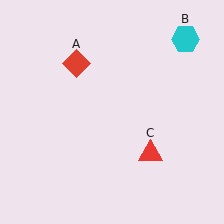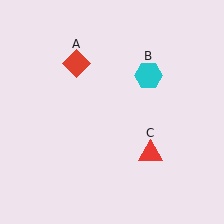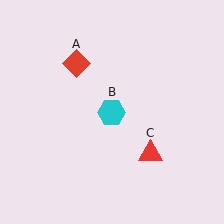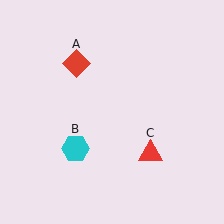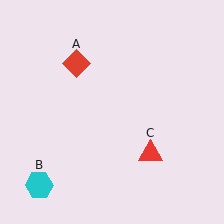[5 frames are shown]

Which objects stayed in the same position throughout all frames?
Red diamond (object A) and red triangle (object C) remained stationary.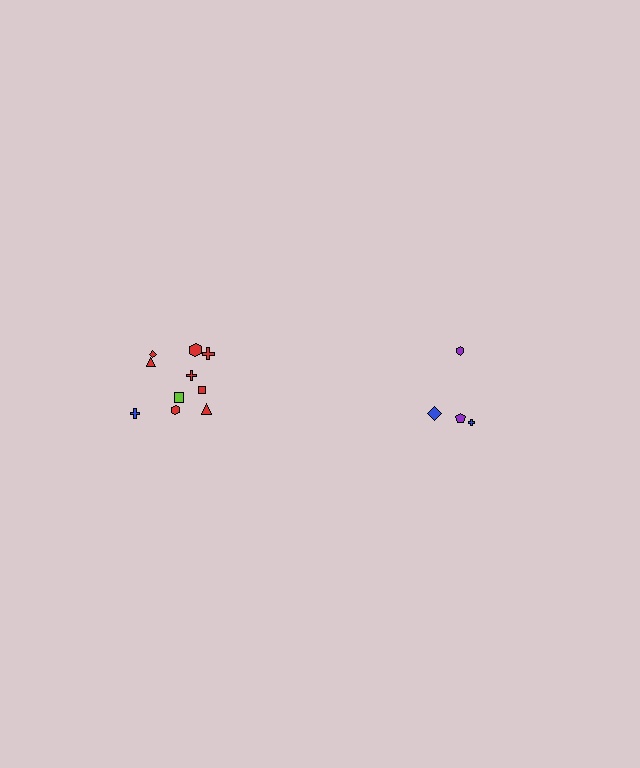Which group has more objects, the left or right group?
The left group.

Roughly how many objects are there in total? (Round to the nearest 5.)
Roughly 15 objects in total.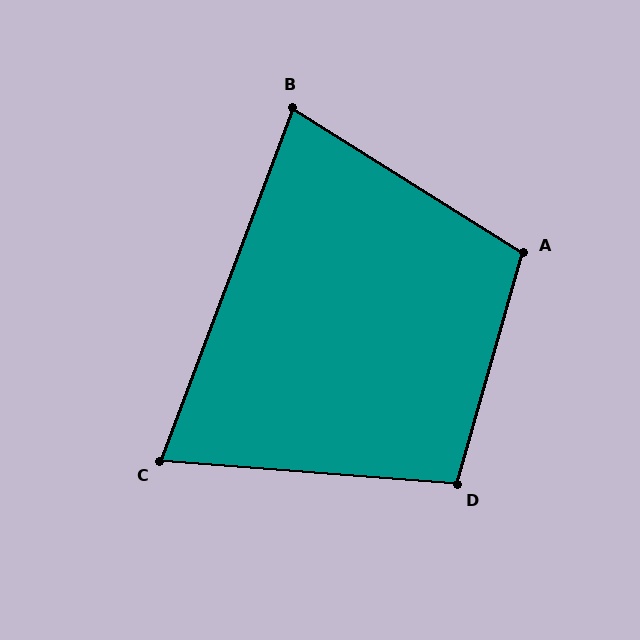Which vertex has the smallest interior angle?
C, at approximately 74 degrees.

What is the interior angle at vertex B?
Approximately 78 degrees (acute).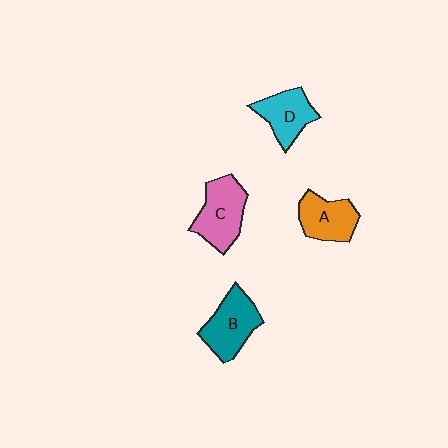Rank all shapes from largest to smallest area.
From largest to smallest: C (pink), B (teal), A (orange), D (cyan).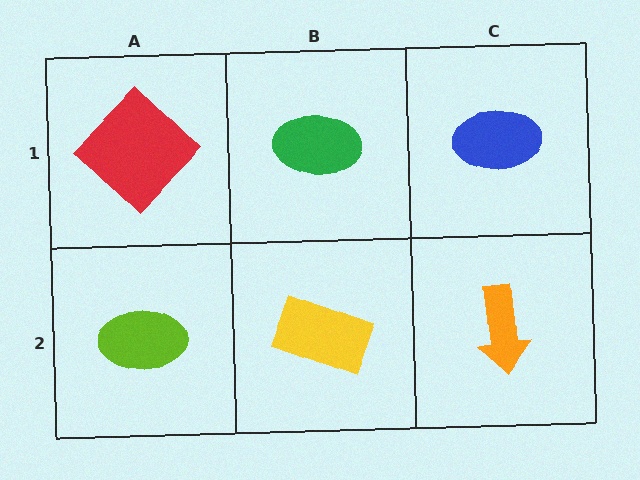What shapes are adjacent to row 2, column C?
A blue ellipse (row 1, column C), a yellow rectangle (row 2, column B).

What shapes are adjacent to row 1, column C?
An orange arrow (row 2, column C), a green ellipse (row 1, column B).